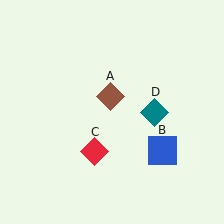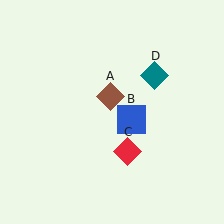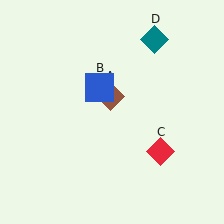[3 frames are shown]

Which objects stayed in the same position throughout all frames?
Brown diamond (object A) remained stationary.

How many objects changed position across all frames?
3 objects changed position: blue square (object B), red diamond (object C), teal diamond (object D).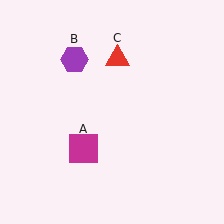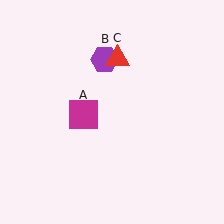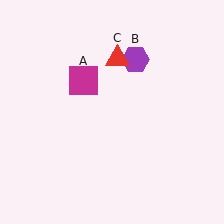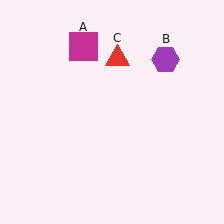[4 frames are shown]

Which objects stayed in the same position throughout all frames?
Red triangle (object C) remained stationary.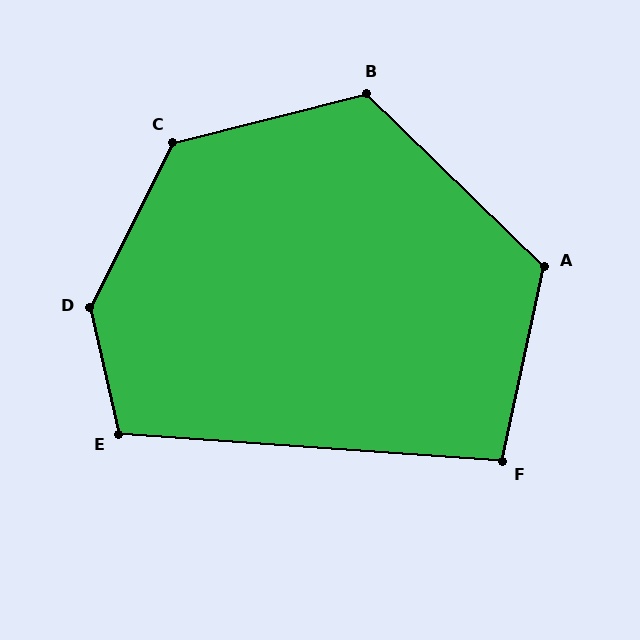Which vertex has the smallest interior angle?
F, at approximately 98 degrees.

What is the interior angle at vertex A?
Approximately 122 degrees (obtuse).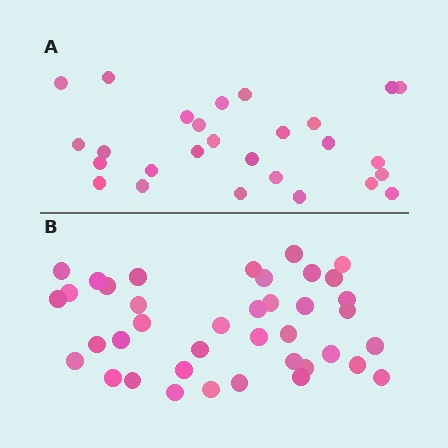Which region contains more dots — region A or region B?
Region B (the bottom region) has more dots.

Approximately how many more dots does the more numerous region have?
Region B has roughly 12 or so more dots than region A.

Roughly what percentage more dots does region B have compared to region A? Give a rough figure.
About 45% more.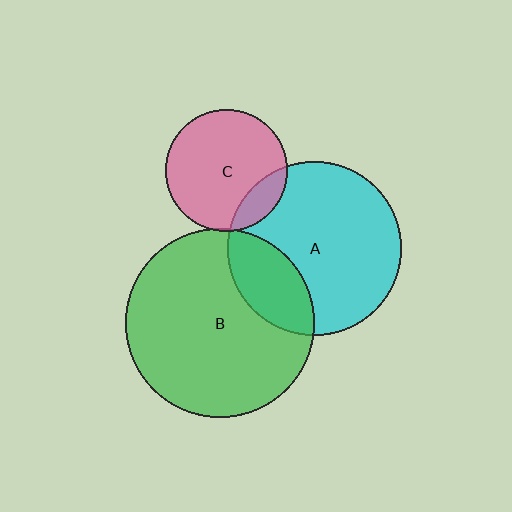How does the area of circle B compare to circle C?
Approximately 2.4 times.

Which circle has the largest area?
Circle B (green).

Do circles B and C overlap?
Yes.